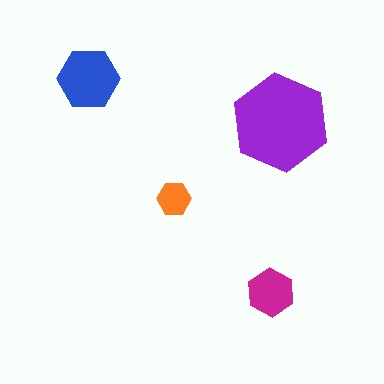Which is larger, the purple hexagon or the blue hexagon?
The purple one.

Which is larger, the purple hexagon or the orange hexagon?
The purple one.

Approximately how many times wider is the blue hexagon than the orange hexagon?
About 2 times wider.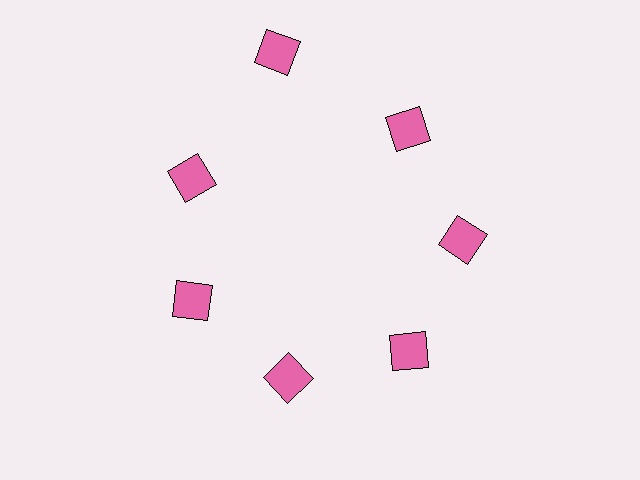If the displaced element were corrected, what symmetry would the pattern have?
It would have 7-fold rotational symmetry — the pattern would map onto itself every 51 degrees.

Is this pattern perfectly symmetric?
No. The 7 pink squares are arranged in a ring, but one element near the 12 o'clock position is pushed outward from the center, breaking the 7-fold rotational symmetry.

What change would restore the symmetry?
The symmetry would be restored by moving it inward, back onto the ring so that all 7 squares sit at equal angles and equal distance from the center.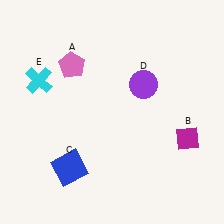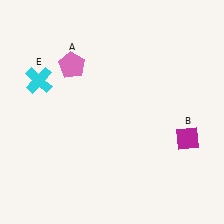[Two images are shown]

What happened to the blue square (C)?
The blue square (C) was removed in Image 2. It was in the bottom-left area of Image 1.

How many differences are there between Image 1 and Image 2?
There are 2 differences between the two images.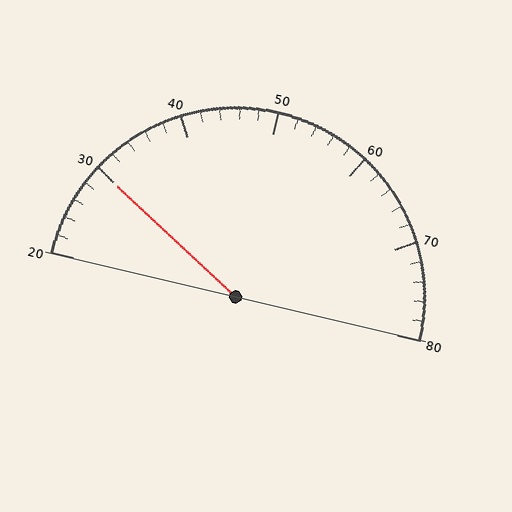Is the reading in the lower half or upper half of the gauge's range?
The reading is in the lower half of the range (20 to 80).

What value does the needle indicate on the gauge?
The needle indicates approximately 30.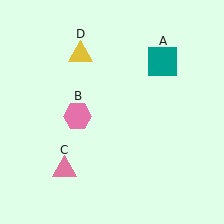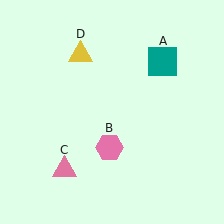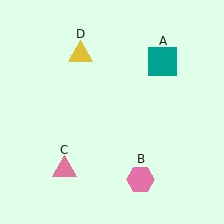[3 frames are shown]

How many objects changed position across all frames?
1 object changed position: pink hexagon (object B).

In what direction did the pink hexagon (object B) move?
The pink hexagon (object B) moved down and to the right.